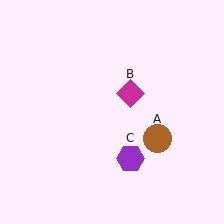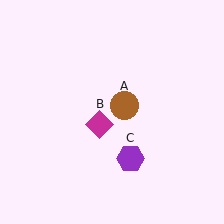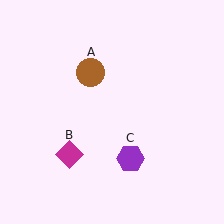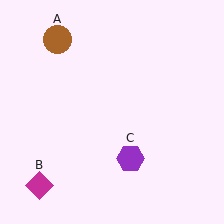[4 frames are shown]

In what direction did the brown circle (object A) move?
The brown circle (object A) moved up and to the left.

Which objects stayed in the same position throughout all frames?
Purple hexagon (object C) remained stationary.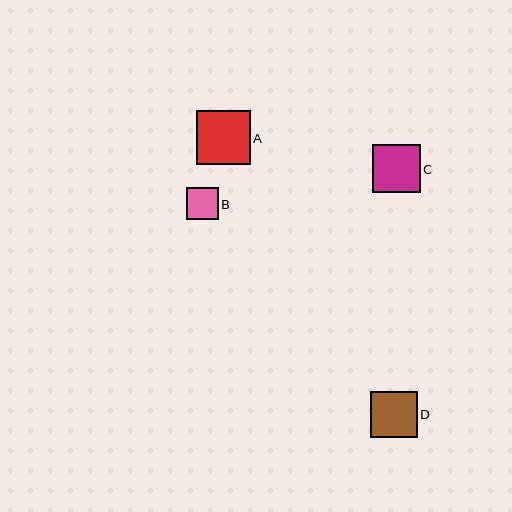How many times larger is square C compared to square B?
Square C is approximately 1.5 times the size of square B.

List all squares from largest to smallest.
From largest to smallest: A, C, D, B.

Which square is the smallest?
Square B is the smallest with a size of approximately 31 pixels.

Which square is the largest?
Square A is the largest with a size of approximately 54 pixels.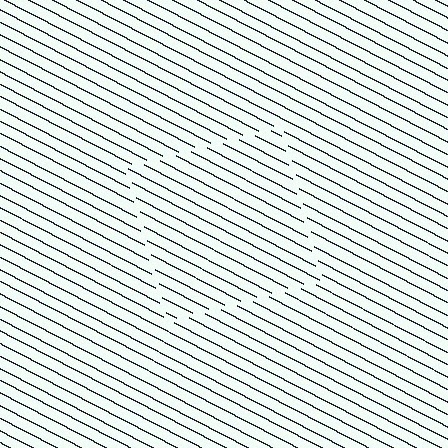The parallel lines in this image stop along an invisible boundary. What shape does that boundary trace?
An illusory square. The interior of the shape contains the same grating, shifted by half a period — the contour is defined by the phase discontinuity where line-ends from the inner and outer gratings abut.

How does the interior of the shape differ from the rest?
The interior of the shape contains the same grating, shifted by half a period — the contour is defined by the phase discontinuity where line-ends from the inner and outer gratings abut.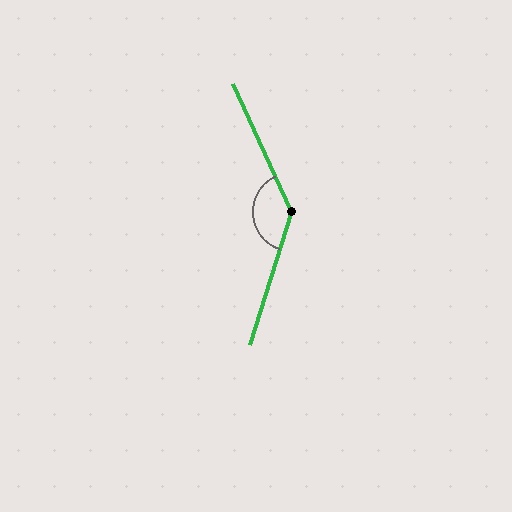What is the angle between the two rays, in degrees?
Approximately 138 degrees.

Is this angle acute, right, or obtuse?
It is obtuse.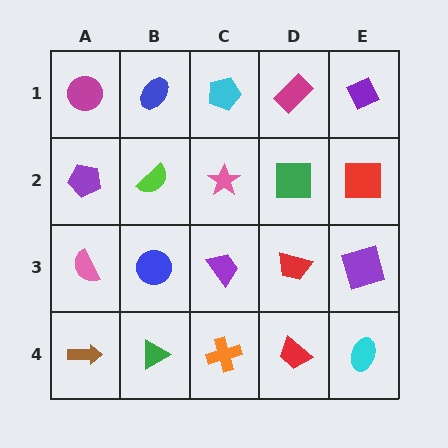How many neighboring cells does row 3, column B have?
4.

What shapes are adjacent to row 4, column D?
A red trapezoid (row 3, column D), an orange cross (row 4, column C), a cyan ellipse (row 4, column E).